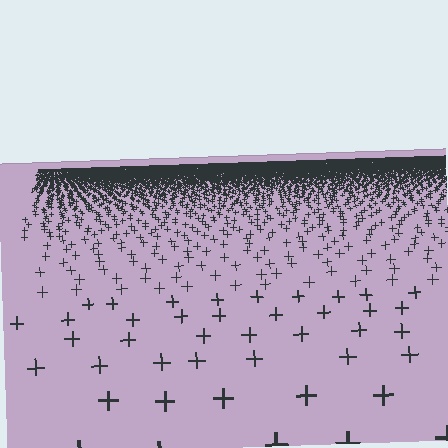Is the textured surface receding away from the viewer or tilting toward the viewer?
The surface is receding away from the viewer. Texture elements get smaller and denser toward the top.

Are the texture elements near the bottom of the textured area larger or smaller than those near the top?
Larger. Near the bottom, elements are closer to the viewer and appear at a bigger on-screen size.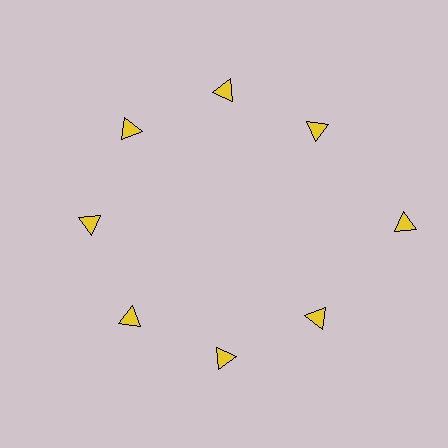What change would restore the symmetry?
The symmetry would be restored by moving it inward, back onto the ring so that all 8 triangles sit at equal angles and equal distance from the center.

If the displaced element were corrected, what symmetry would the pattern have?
It would have 8-fold rotational symmetry — the pattern would map onto itself every 45 degrees.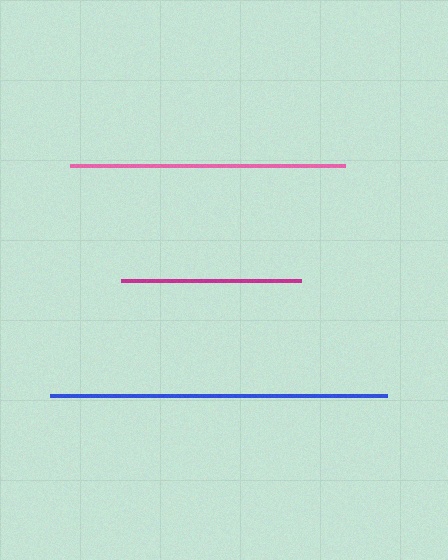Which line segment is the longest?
The blue line is the longest at approximately 337 pixels.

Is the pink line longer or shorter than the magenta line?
The pink line is longer than the magenta line.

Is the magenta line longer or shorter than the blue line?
The blue line is longer than the magenta line.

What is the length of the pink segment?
The pink segment is approximately 275 pixels long.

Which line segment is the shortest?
The magenta line is the shortest at approximately 180 pixels.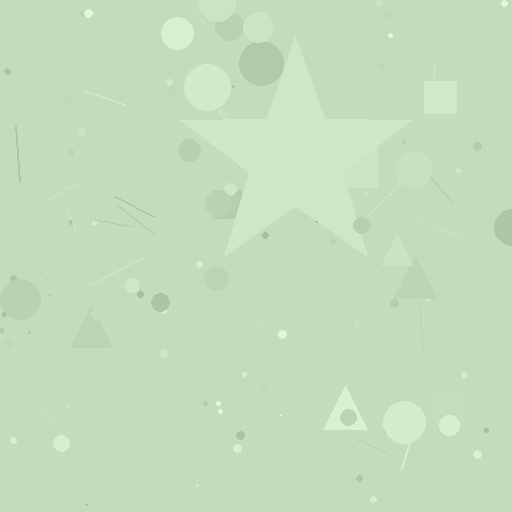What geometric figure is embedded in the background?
A star is embedded in the background.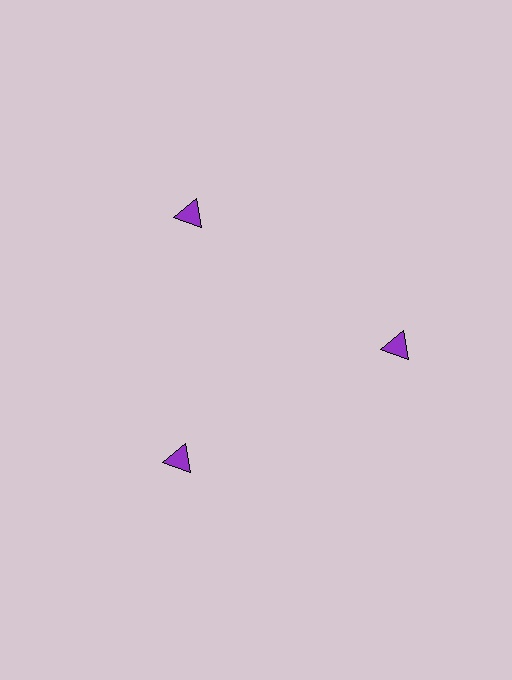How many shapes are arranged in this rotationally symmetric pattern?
There are 3 shapes, arranged in 3 groups of 1.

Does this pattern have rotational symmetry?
Yes, this pattern has 3-fold rotational symmetry. It looks the same after rotating 120 degrees around the center.